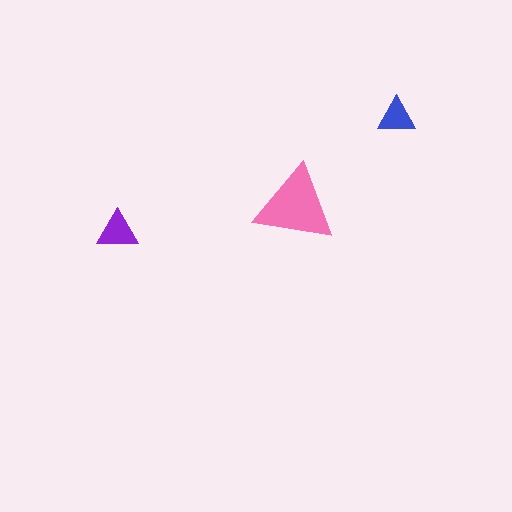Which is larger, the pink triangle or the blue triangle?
The pink one.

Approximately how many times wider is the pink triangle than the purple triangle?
About 2 times wider.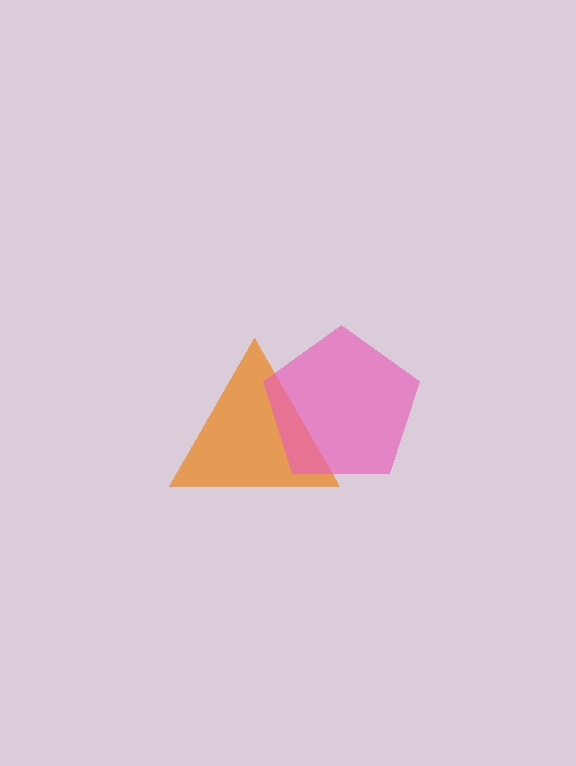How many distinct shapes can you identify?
There are 2 distinct shapes: an orange triangle, a pink pentagon.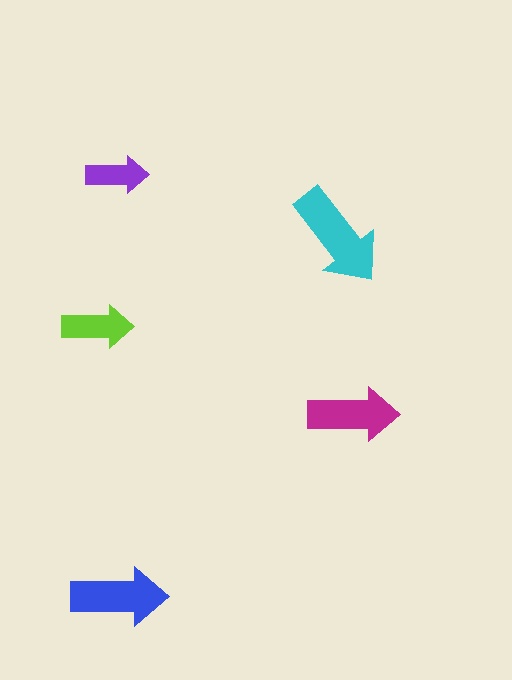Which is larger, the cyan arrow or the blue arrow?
The cyan one.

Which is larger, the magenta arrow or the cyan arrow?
The cyan one.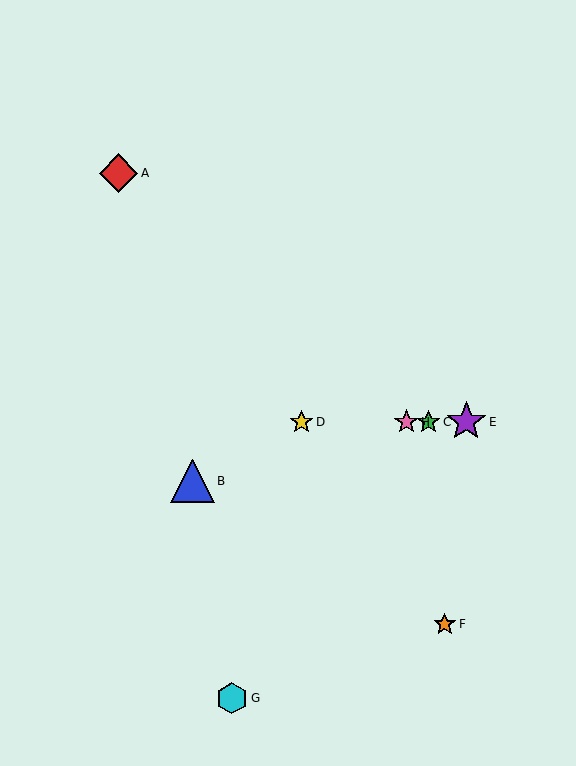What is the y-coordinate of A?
Object A is at y≈173.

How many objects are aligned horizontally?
4 objects (C, D, E, H) are aligned horizontally.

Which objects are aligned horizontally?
Objects C, D, E, H are aligned horizontally.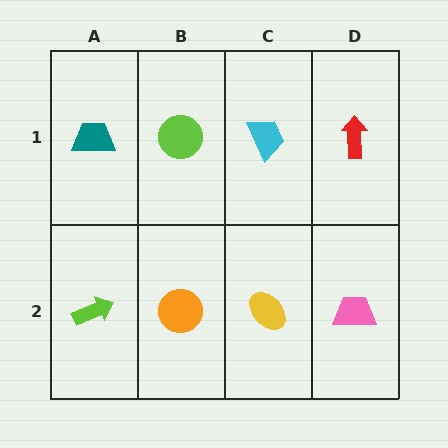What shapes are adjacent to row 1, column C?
A yellow ellipse (row 2, column C), a lime circle (row 1, column B), a red arrow (row 1, column D).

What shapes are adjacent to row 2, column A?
A teal trapezoid (row 1, column A), an orange circle (row 2, column B).